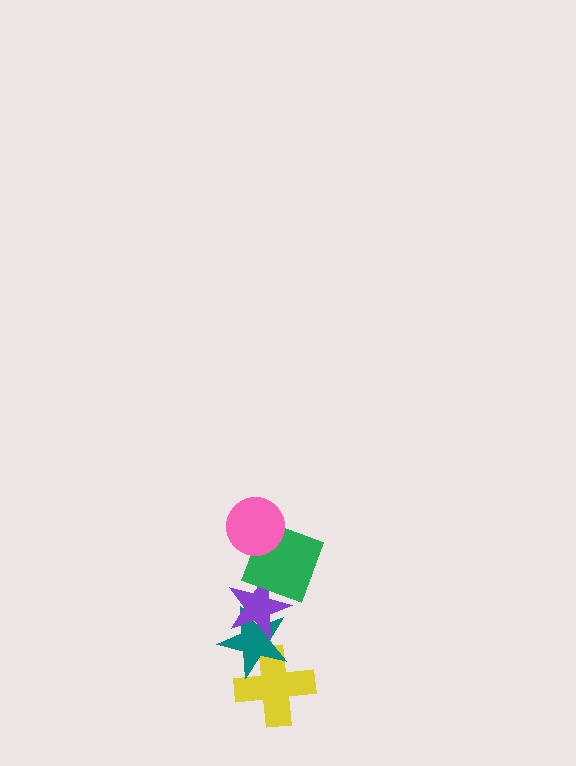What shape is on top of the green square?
The pink circle is on top of the green square.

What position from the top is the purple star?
The purple star is 3rd from the top.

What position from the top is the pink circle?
The pink circle is 1st from the top.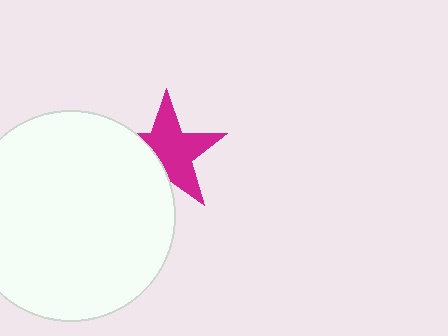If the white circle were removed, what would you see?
You would see the complete magenta star.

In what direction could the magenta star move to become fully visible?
The magenta star could move right. That would shift it out from behind the white circle entirely.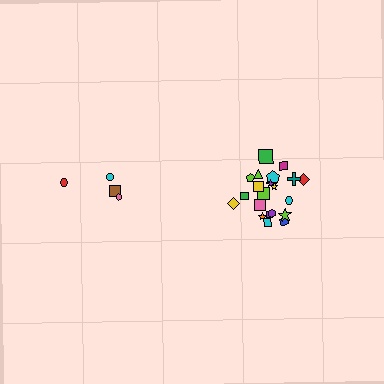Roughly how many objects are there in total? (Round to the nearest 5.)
Roughly 25 objects in total.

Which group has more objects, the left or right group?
The right group.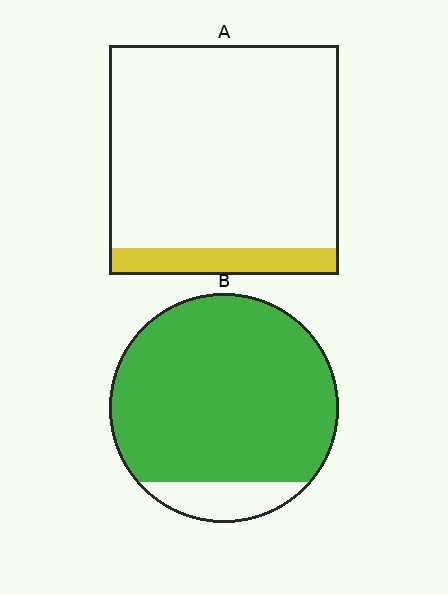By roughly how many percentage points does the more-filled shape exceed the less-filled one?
By roughly 75 percentage points (B over A).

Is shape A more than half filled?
No.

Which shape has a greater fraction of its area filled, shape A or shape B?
Shape B.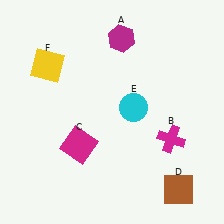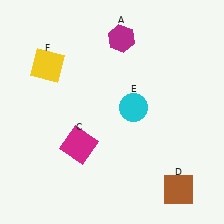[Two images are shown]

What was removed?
The magenta cross (B) was removed in Image 2.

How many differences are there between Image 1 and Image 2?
There is 1 difference between the two images.